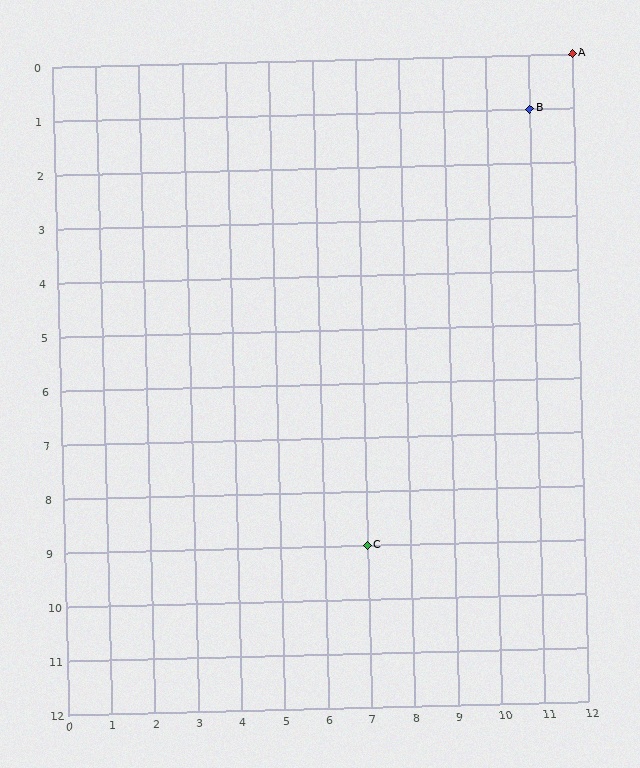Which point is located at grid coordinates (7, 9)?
Point C is at (7, 9).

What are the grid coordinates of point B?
Point B is at grid coordinates (11, 1).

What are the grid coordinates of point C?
Point C is at grid coordinates (7, 9).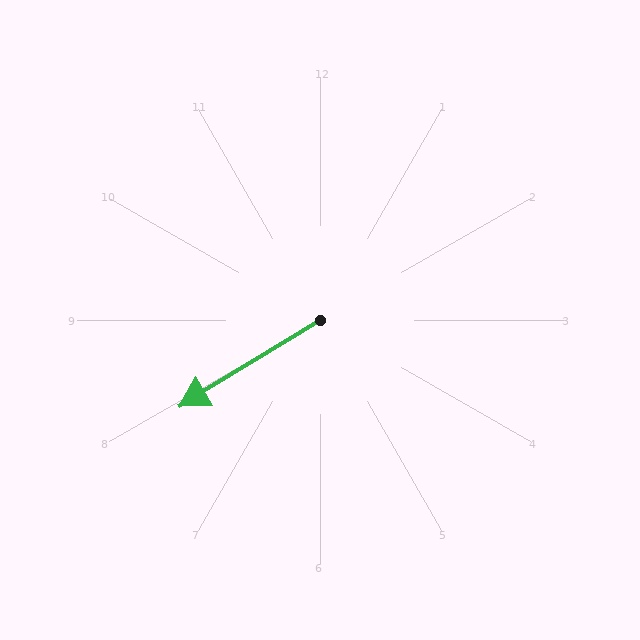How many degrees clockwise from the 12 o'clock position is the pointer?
Approximately 238 degrees.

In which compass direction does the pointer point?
Southwest.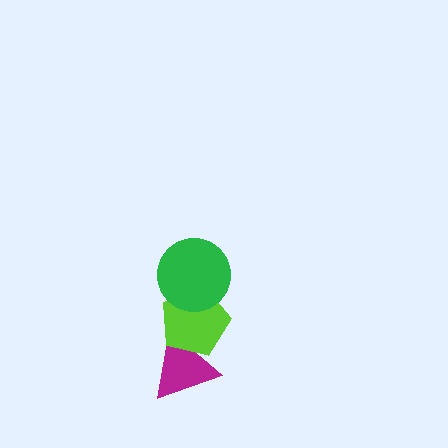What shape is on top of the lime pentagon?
The green circle is on top of the lime pentagon.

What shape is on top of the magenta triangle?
The lime pentagon is on top of the magenta triangle.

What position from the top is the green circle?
The green circle is 1st from the top.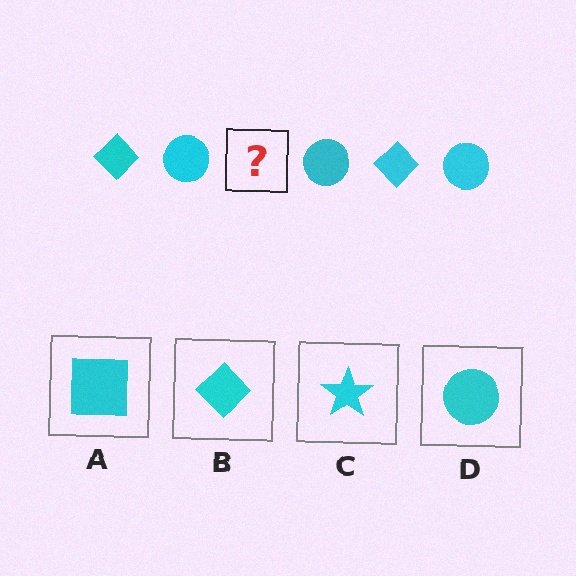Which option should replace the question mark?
Option B.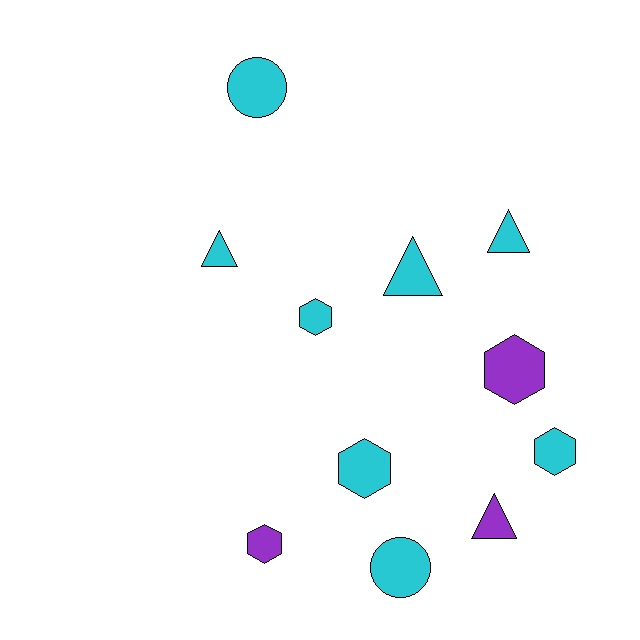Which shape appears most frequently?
Hexagon, with 5 objects.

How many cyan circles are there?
There are 2 cyan circles.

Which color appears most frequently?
Cyan, with 8 objects.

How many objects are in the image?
There are 11 objects.